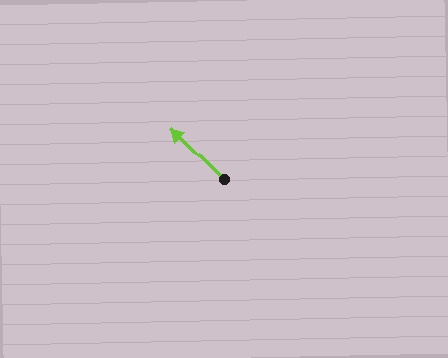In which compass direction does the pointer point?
Northwest.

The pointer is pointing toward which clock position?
Roughly 10 o'clock.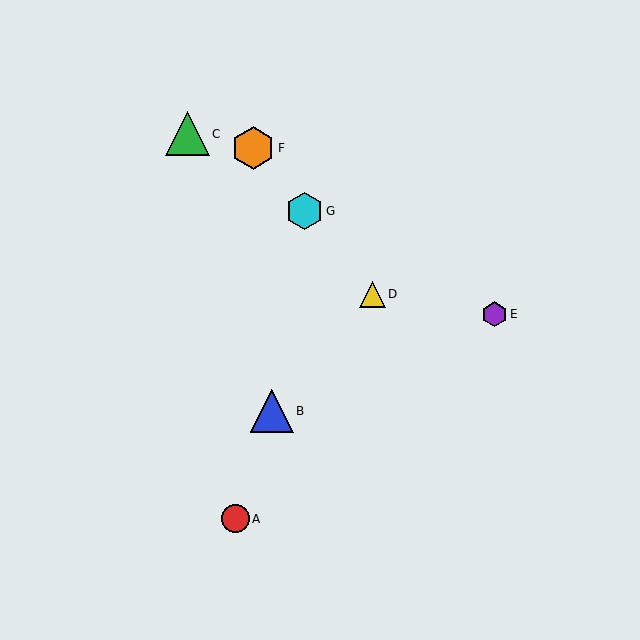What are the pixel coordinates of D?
Object D is at (372, 294).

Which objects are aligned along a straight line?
Objects D, F, G are aligned along a straight line.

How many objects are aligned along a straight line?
3 objects (D, F, G) are aligned along a straight line.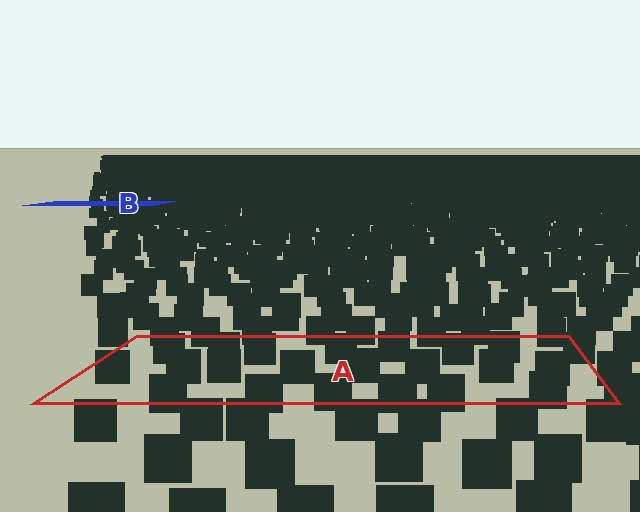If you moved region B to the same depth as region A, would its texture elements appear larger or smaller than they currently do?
They would appear larger. At a closer depth, the same texture elements are projected at a bigger on-screen size.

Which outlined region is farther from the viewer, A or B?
Region B is farther from the viewer — the texture elements inside it appear smaller and more densely packed.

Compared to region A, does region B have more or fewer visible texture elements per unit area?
Region B has more texture elements per unit area — they are packed more densely because it is farther away.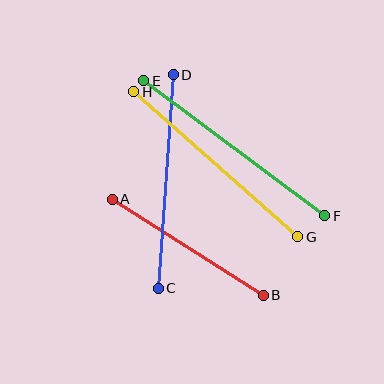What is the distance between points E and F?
The distance is approximately 226 pixels.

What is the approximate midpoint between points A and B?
The midpoint is at approximately (188, 247) pixels.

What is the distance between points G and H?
The distance is approximately 218 pixels.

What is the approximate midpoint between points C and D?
The midpoint is at approximately (166, 182) pixels.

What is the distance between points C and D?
The distance is approximately 214 pixels.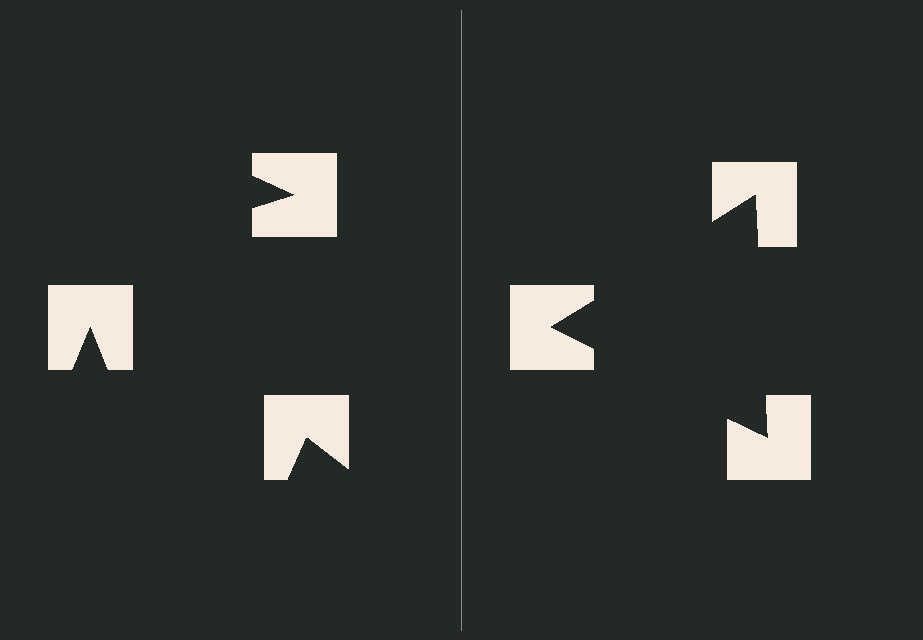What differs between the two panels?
The notched squares are positioned identically on both sides; only the wedge orientations differ. On the right they align to a triangle; on the left they are misaligned.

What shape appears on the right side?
An illusory triangle.